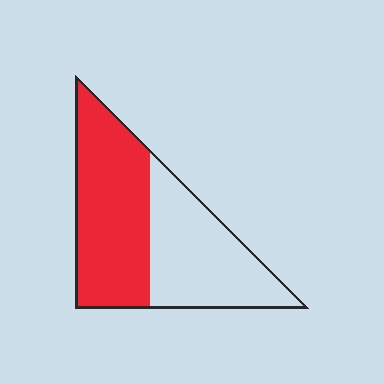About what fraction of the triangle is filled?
About one half (1/2).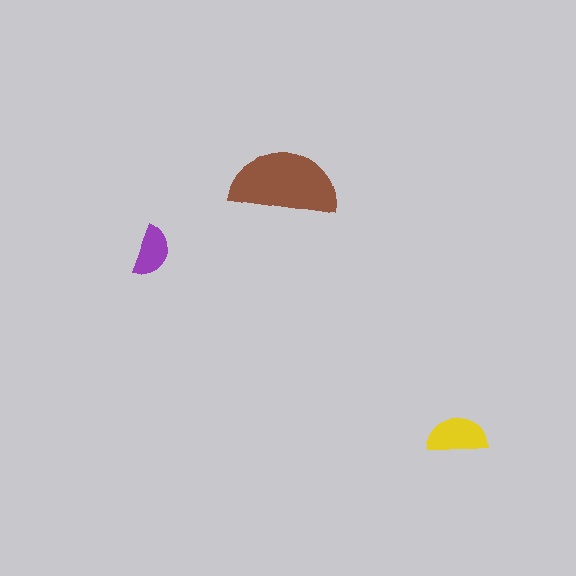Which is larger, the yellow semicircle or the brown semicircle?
The brown one.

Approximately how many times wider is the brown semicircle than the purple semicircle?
About 2 times wider.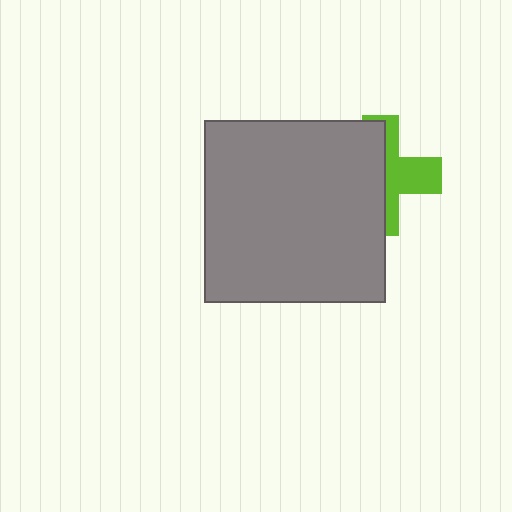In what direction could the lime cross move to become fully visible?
The lime cross could move right. That would shift it out from behind the gray square entirely.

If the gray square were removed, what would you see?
You would see the complete lime cross.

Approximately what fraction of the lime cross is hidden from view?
Roughly 57% of the lime cross is hidden behind the gray square.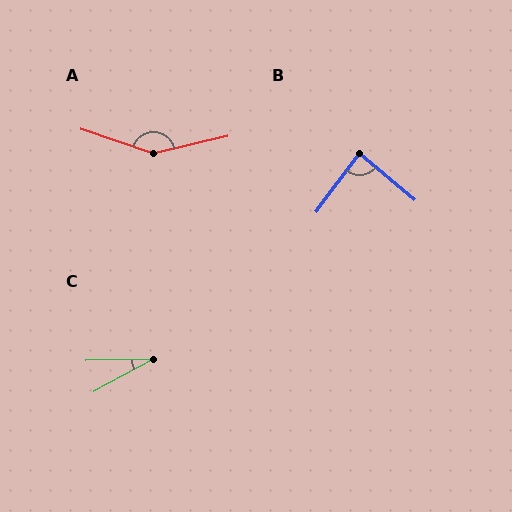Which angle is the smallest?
C, at approximately 27 degrees.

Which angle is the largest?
A, at approximately 148 degrees.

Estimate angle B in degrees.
Approximately 86 degrees.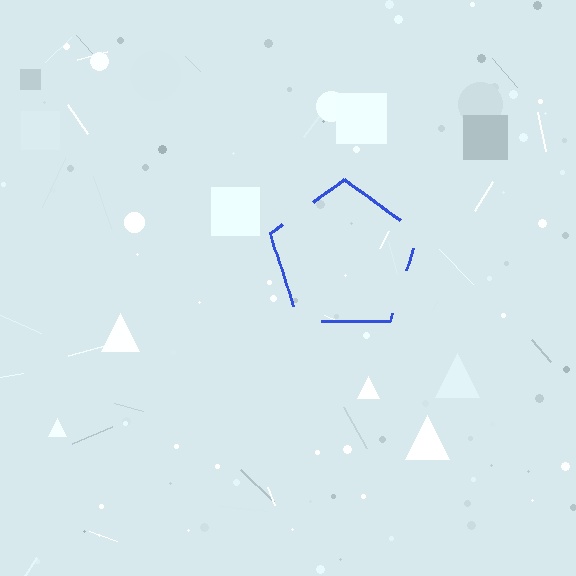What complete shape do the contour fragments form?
The contour fragments form a pentagon.